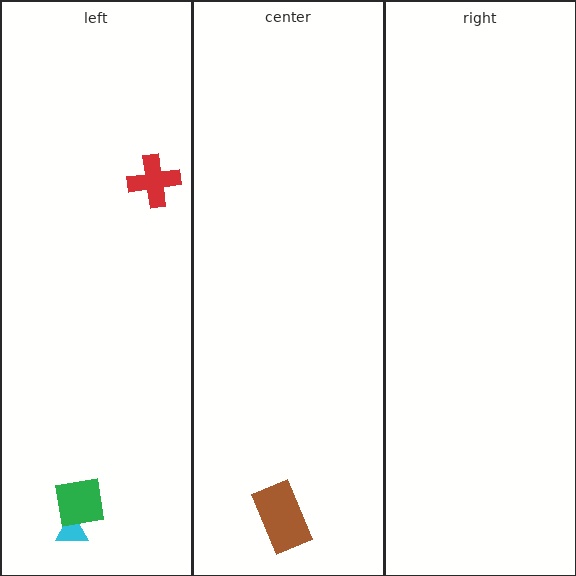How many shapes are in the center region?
1.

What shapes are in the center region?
The brown rectangle.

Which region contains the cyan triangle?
The left region.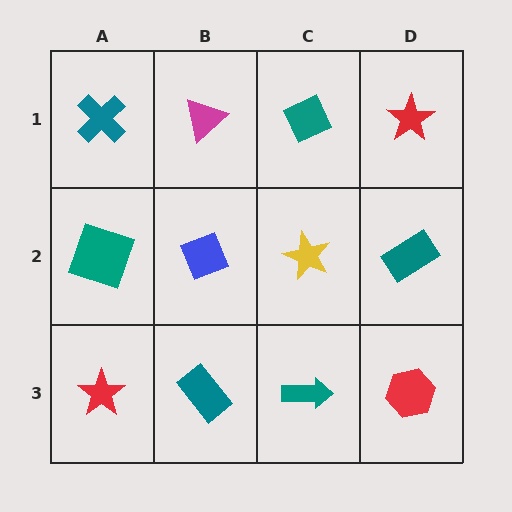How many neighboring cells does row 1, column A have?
2.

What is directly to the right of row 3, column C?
A red hexagon.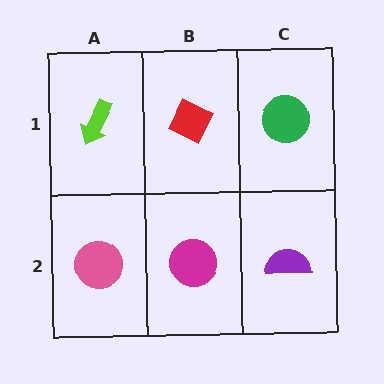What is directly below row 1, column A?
A pink circle.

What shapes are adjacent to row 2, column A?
A lime arrow (row 1, column A), a magenta circle (row 2, column B).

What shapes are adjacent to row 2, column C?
A green circle (row 1, column C), a magenta circle (row 2, column B).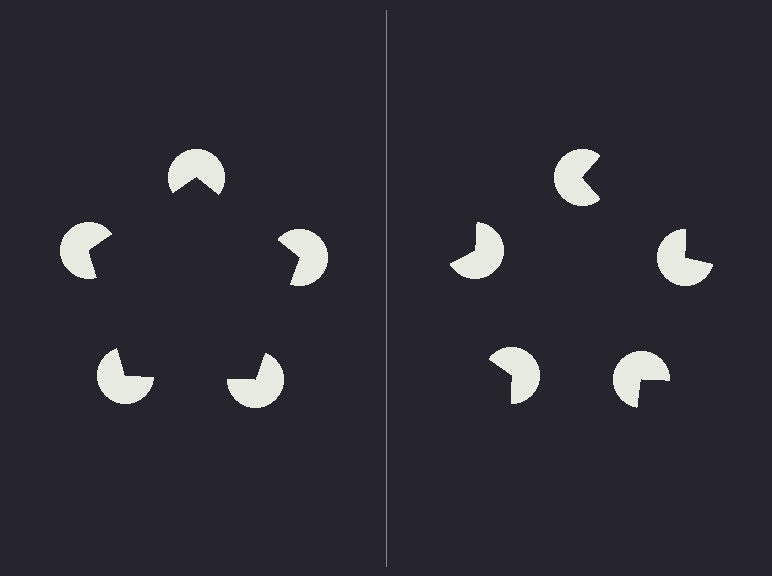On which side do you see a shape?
An illusory pentagon appears on the left side. On the right side the wedge cuts are rotated, so no coherent shape forms.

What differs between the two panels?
The pac-man discs are positioned identically on both sides; only the wedge orientations differ. On the left they align to a pentagon; on the right they are misaligned.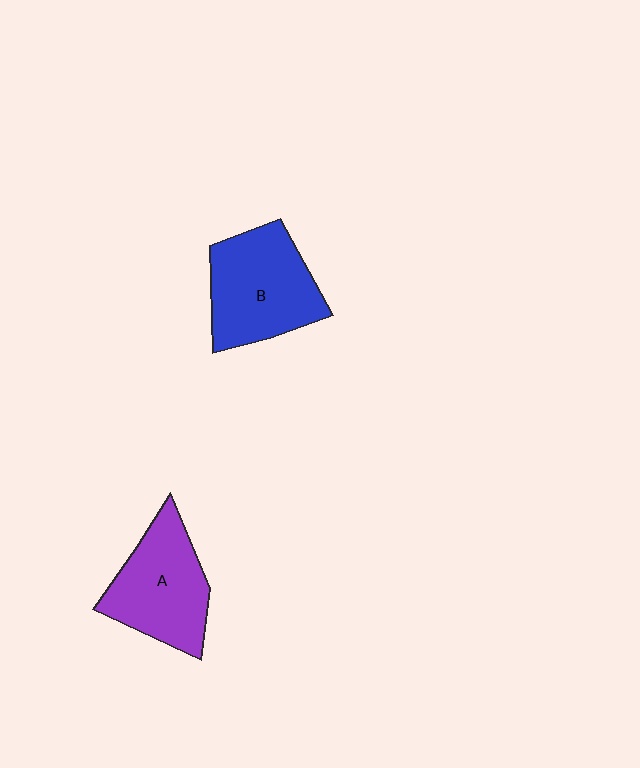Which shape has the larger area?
Shape B (blue).